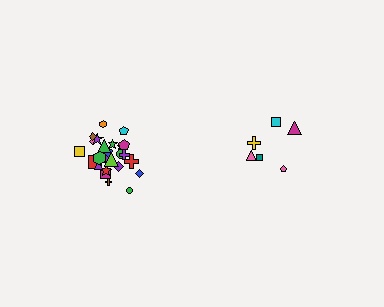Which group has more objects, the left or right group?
The left group.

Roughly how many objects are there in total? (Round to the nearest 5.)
Roughly 30 objects in total.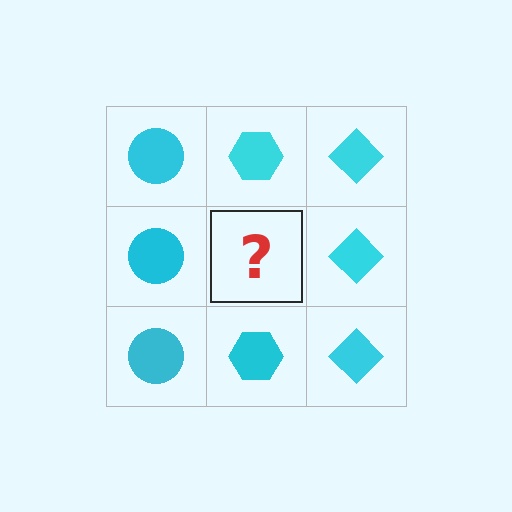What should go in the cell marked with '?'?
The missing cell should contain a cyan hexagon.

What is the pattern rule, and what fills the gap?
The rule is that each column has a consistent shape. The gap should be filled with a cyan hexagon.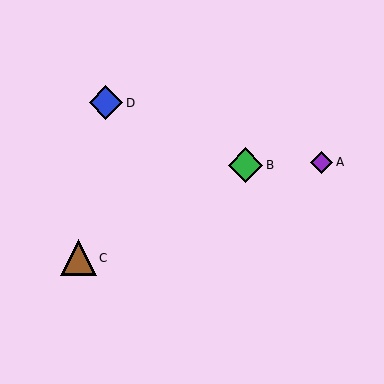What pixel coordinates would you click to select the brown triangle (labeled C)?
Click at (78, 258) to select the brown triangle C.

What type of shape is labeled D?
Shape D is a blue diamond.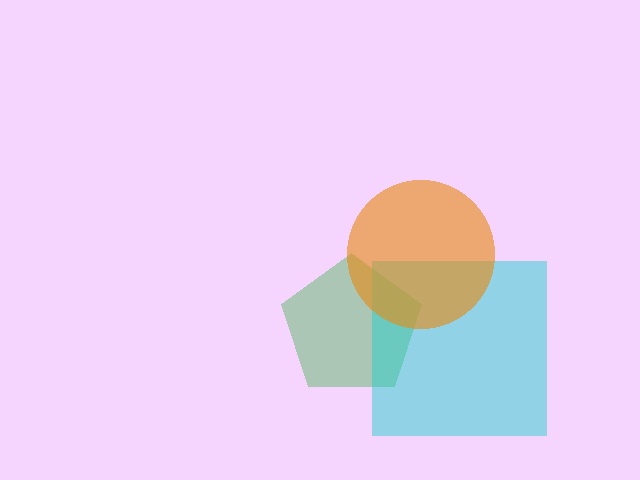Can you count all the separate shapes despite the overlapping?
Yes, there are 3 separate shapes.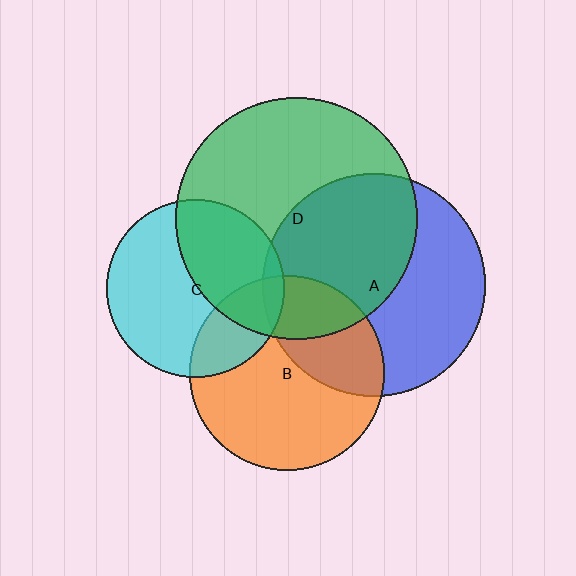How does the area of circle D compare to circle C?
Approximately 1.8 times.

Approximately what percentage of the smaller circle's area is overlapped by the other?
Approximately 20%.